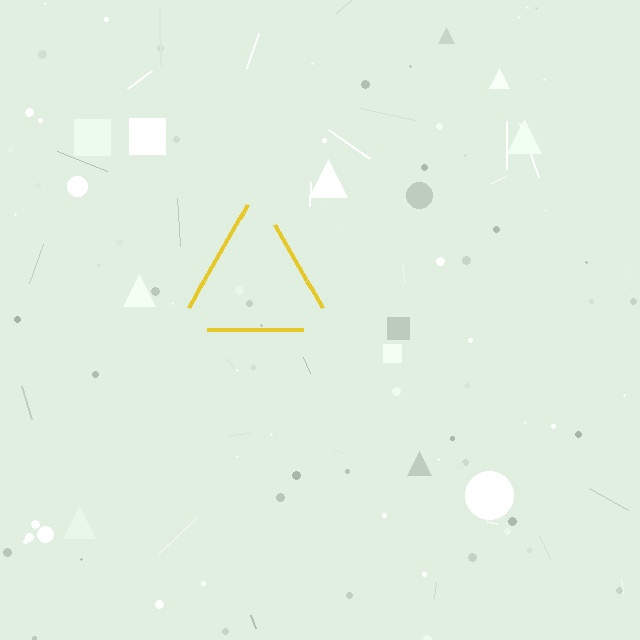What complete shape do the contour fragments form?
The contour fragments form a triangle.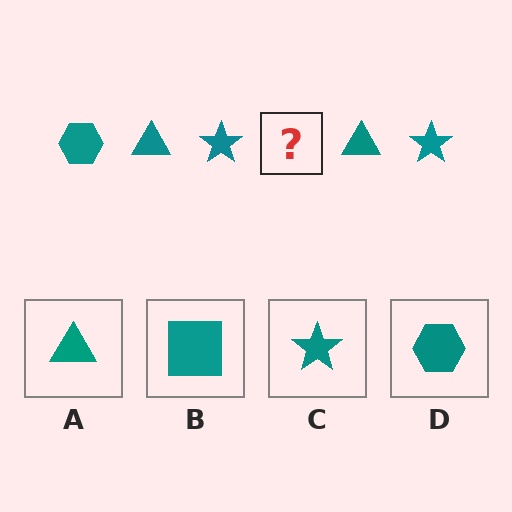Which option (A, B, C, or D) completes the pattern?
D.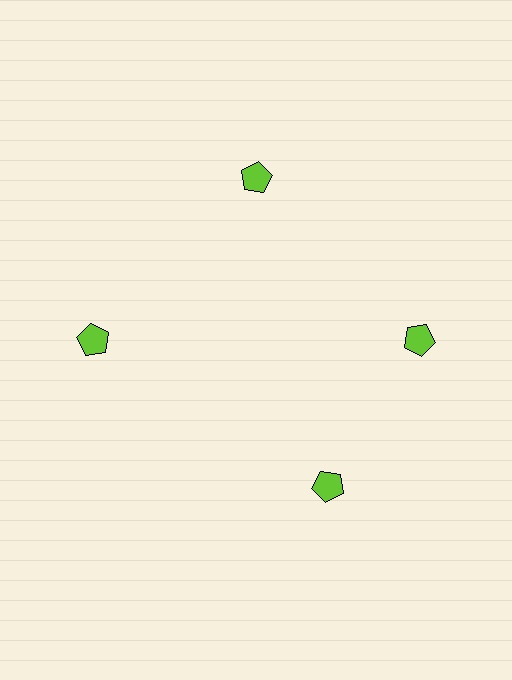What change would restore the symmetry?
The symmetry would be restored by rotating it back into even spacing with its neighbors so that all 4 pentagons sit at equal angles and equal distance from the center.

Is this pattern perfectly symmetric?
No. The 4 lime pentagons are arranged in a ring, but one element near the 6 o'clock position is rotated out of alignment along the ring, breaking the 4-fold rotational symmetry.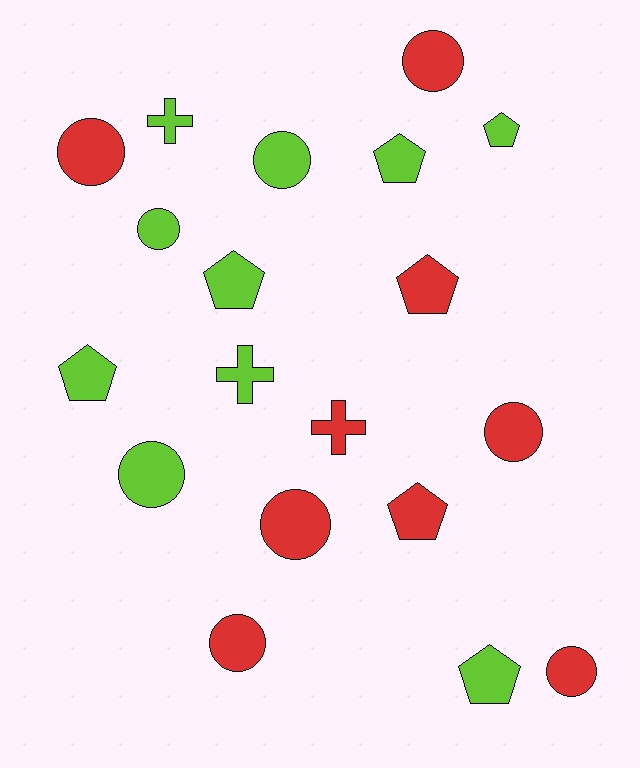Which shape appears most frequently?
Circle, with 9 objects.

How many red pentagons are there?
There are 2 red pentagons.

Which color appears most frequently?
Lime, with 10 objects.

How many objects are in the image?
There are 19 objects.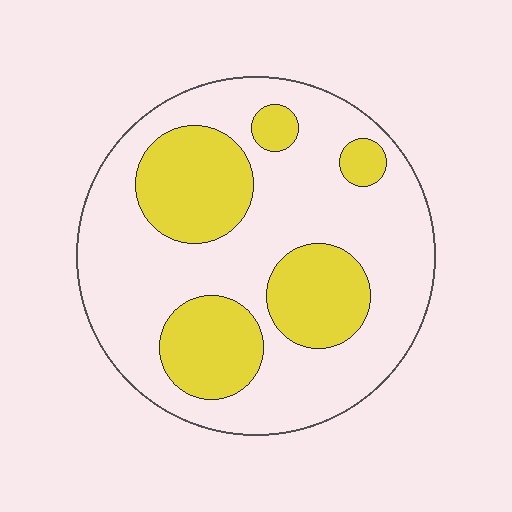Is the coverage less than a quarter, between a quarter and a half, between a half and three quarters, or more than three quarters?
Between a quarter and a half.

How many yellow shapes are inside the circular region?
5.